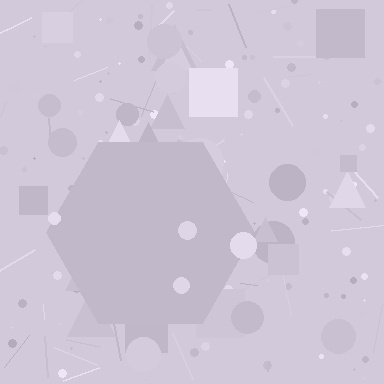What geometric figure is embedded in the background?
A hexagon is embedded in the background.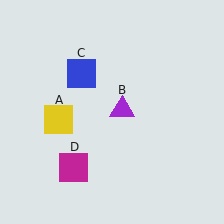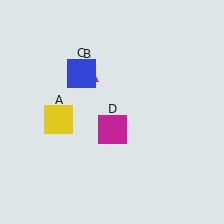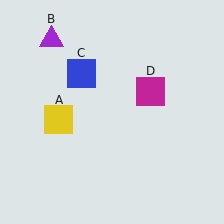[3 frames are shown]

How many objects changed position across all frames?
2 objects changed position: purple triangle (object B), magenta square (object D).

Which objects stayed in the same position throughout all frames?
Yellow square (object A) and blue square (object C) remained stationary.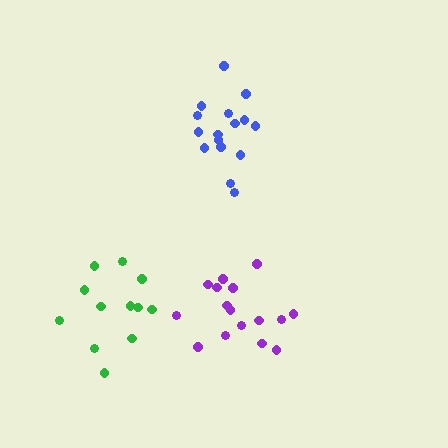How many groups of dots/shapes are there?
There are 3 groups.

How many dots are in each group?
Group 1: 16 dots, Group 2: 12 dots, Group 3: 16 dots (44 total).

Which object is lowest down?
The green cluster is bottommost.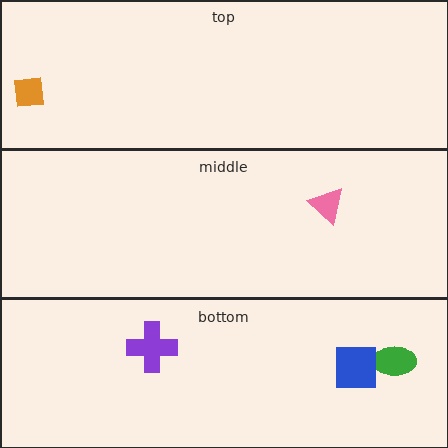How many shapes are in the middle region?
1.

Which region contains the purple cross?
The bottom region.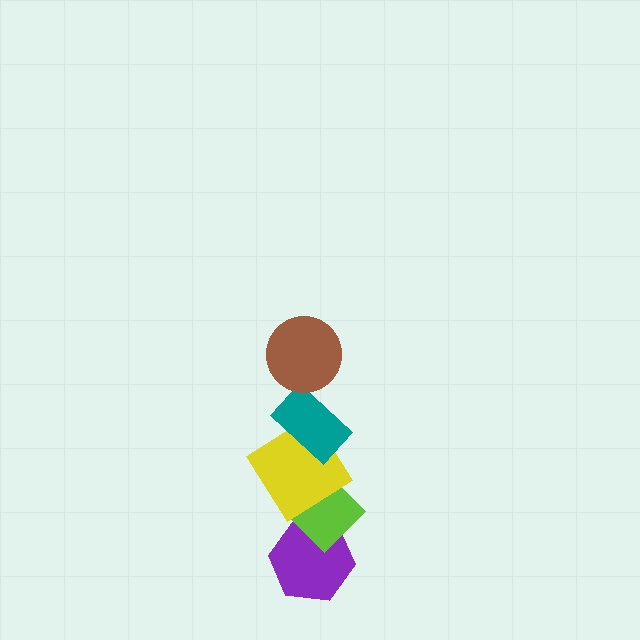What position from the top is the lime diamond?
The lime diamond is 4th from the top.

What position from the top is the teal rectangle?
The teal rectangle is 2nd from the top.